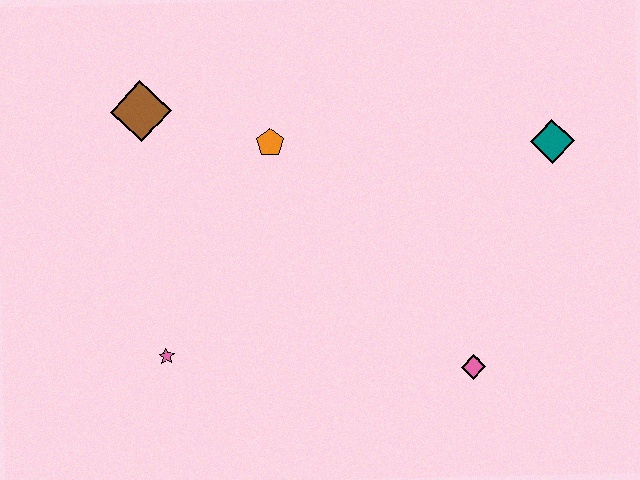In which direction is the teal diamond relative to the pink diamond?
The teal diamond is above the pink diamond.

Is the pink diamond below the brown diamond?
Yes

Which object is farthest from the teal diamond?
The pink star is farthest from the teal diamond.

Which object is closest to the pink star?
The orange pentagon is closest to the pink star.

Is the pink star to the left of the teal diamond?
Yes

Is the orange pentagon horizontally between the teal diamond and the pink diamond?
No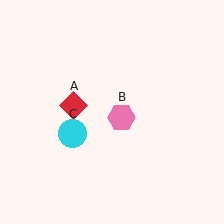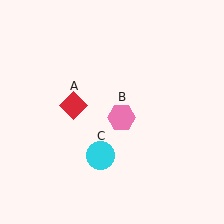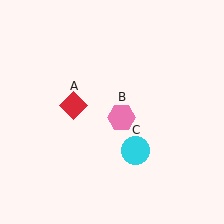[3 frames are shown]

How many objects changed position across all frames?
1 object changed position: cyan circle (object C).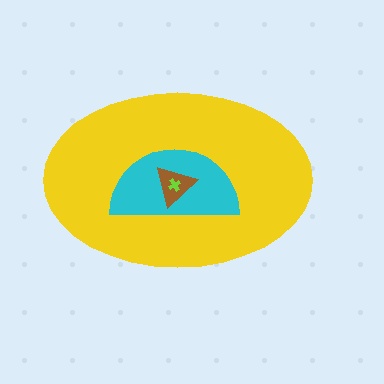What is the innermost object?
The lime cross.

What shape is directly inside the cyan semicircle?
The brown triangle.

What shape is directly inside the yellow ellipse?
The cyan semicircle.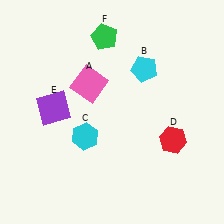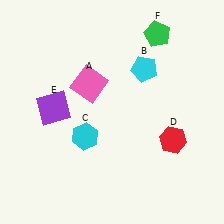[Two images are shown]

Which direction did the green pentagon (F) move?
The green pentagon (F) moved right.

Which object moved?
The green pentagon (F) moved right.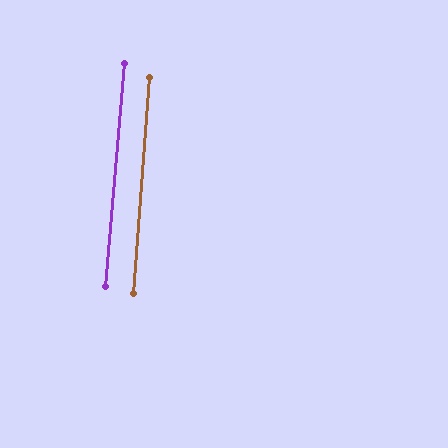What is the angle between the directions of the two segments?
Approximately 1 degree.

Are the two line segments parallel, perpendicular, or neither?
Parallel — their directions differ by only 0.6°.